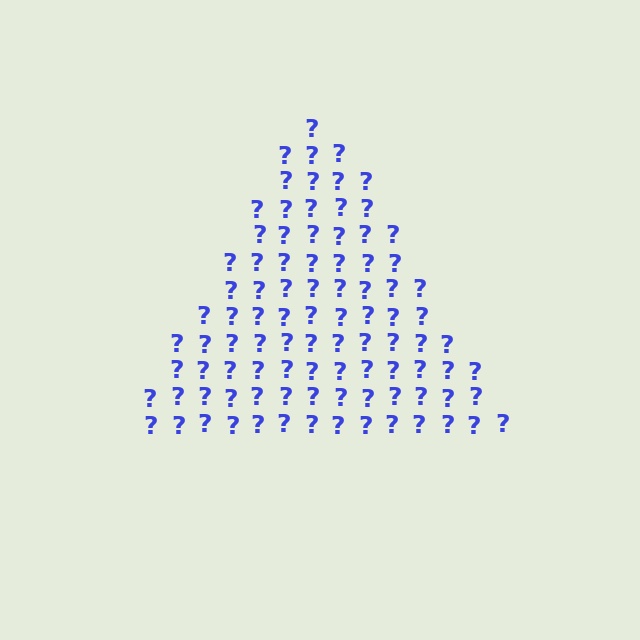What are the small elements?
The small elements are question marks.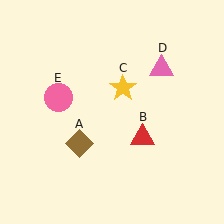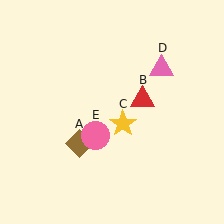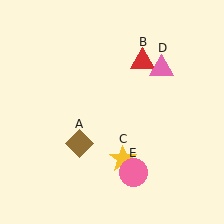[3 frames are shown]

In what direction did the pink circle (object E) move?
The pink circle (object E) moved down and to the right.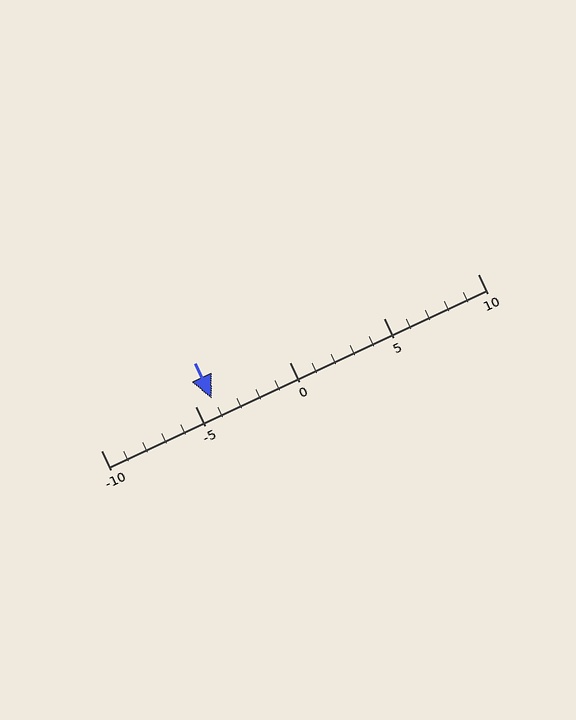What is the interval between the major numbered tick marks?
The major tick marks are spaced 5 units apart.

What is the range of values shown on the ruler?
The ruler shows values from -10 to 10.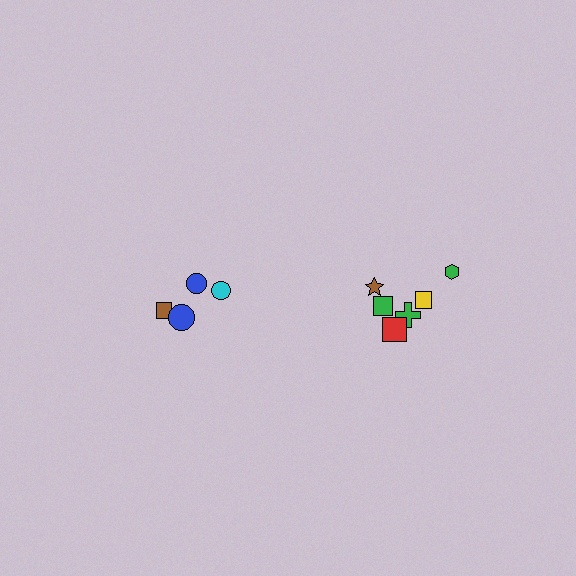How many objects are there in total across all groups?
There are 10 objects.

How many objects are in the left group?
There are 4 objects.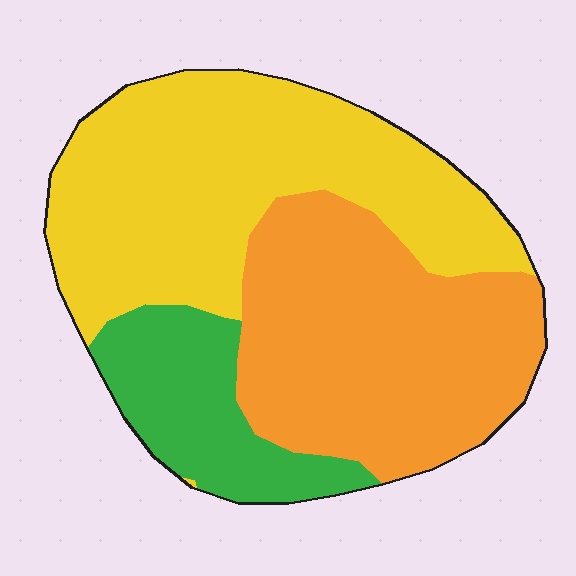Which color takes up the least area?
Green, at roughly 15%.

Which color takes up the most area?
Yellow, at roughly 45%.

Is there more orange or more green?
Orange.